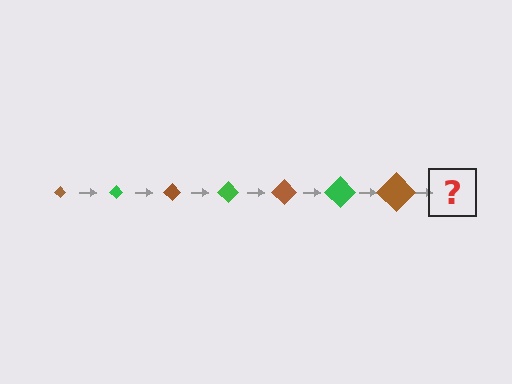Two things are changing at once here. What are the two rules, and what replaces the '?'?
The two rules are that the diamond grows larger each step and the color cycles through brown and green. The '?' should be a green diamond, larger than the previous one.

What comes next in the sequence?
The next element should be a green diamond, larger than the previous one.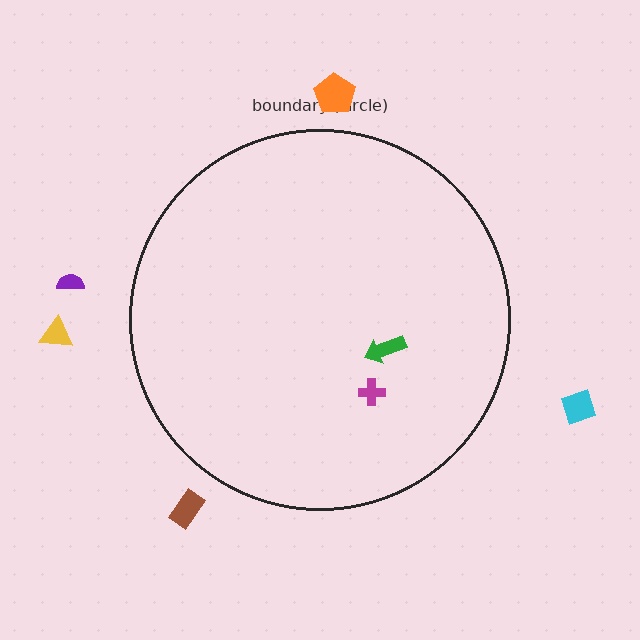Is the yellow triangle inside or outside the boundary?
Outside.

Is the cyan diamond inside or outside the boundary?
Outside.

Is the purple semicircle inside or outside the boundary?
Outside.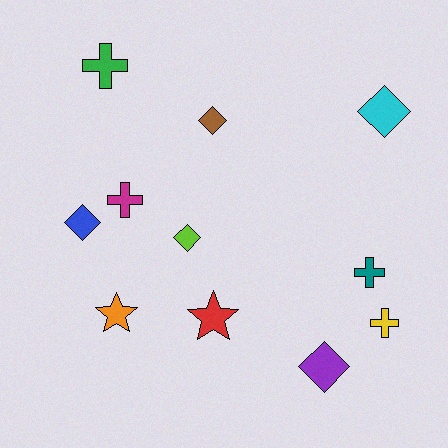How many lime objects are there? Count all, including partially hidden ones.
There is 1 lime object.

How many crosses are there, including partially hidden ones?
There are 4 crosses.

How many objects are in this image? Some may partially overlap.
There are 11 objects.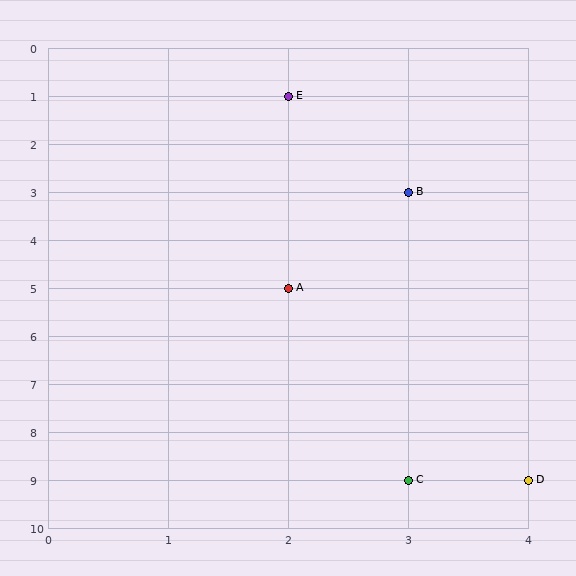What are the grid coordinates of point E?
Point E is at grid coordinates (2, 1).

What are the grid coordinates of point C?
Point C is at grid coordinates (3, 9).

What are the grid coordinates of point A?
Point A is at grid coordinates (2, 5).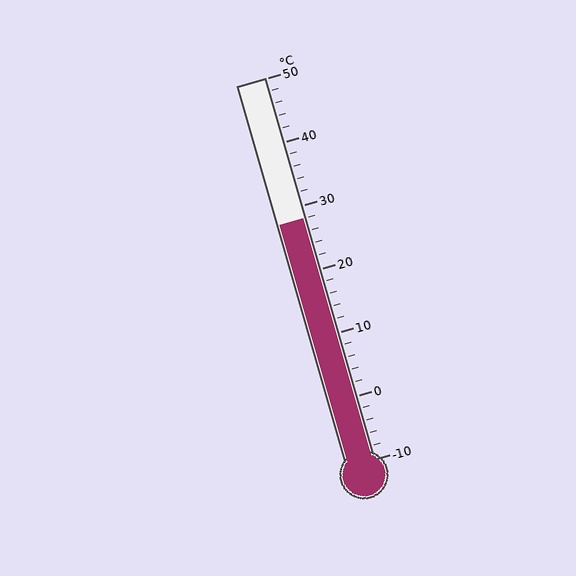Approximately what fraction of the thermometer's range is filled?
The thermometer is filled to approximately 65% of its range.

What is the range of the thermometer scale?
The thermometer scale ranges from -10°C to 50°C.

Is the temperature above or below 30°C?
The temperature is below 30°C.